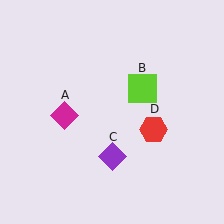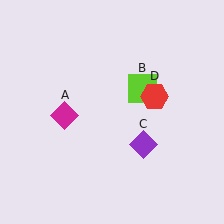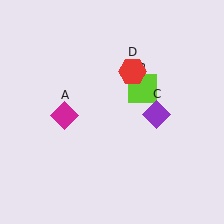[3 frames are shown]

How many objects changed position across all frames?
2 objects changed position: purple diamond (object C), red hexagon (object D).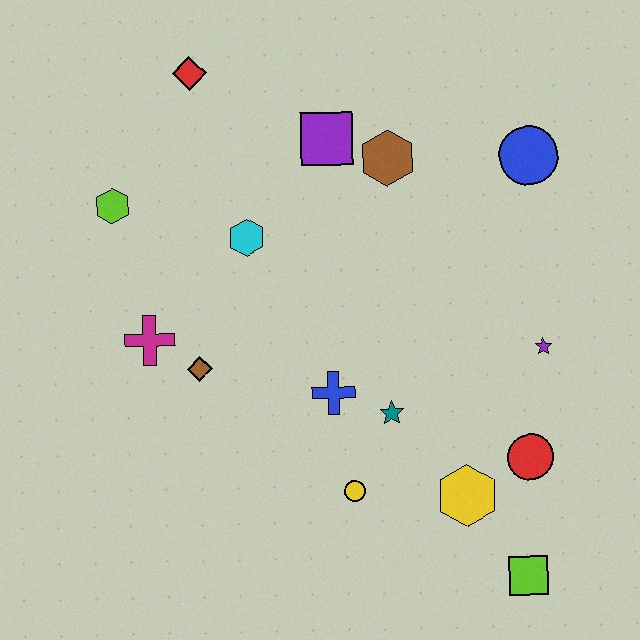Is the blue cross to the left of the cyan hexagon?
No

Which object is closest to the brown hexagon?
The purple square is closest to the brown hexagon.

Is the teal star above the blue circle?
No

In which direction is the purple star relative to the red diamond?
The purple star is to the right of the red diamond.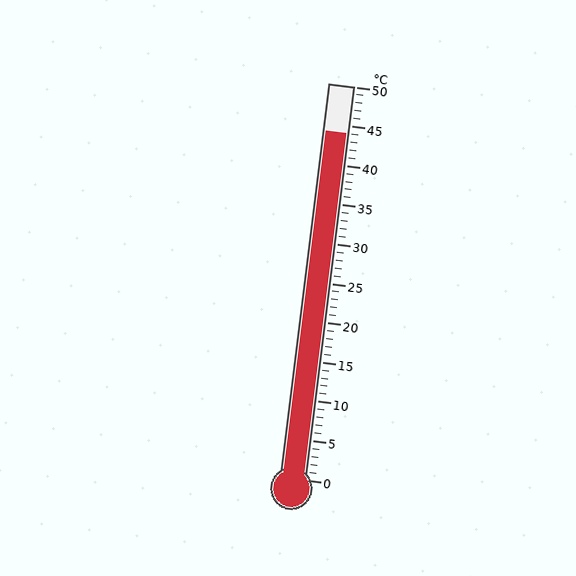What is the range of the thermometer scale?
The thermometer scale ranges from 0°C to 50°C.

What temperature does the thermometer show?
The thermometer shows approximately 44°C.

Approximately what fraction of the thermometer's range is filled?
The thermometer is filled to approximately 90% of its range.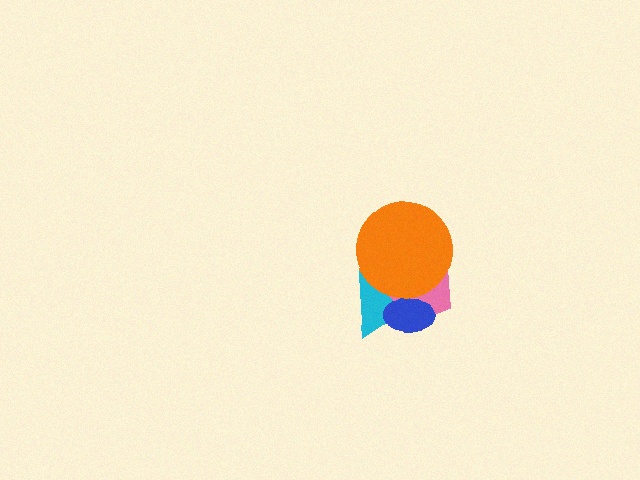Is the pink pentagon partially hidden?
Yes, it is partially covered by another shape.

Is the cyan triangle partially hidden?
Yes, it is partially covered by another shape.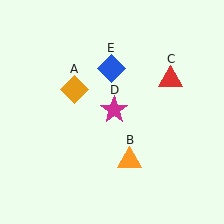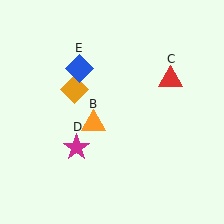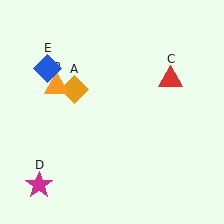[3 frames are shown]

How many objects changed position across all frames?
3 objects changed position: orange triangle (object B), magenta star (object D), blue diamond (object E).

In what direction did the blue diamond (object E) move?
The blue diamond (object E) moved left.